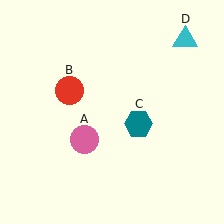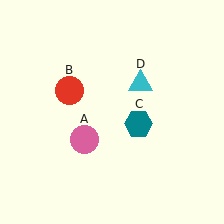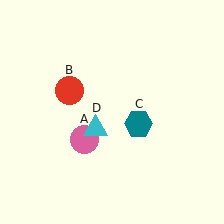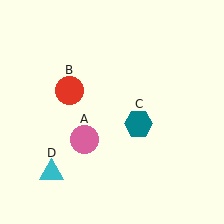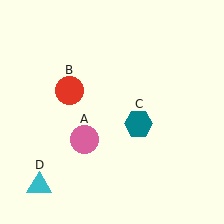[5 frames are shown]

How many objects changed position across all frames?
1 object changed position: cyan triangle (object D).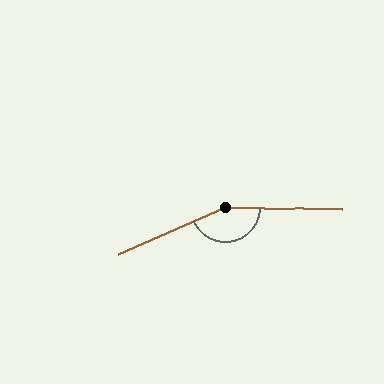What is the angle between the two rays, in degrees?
Approximately 155 degrees.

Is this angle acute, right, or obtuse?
It is obtuse.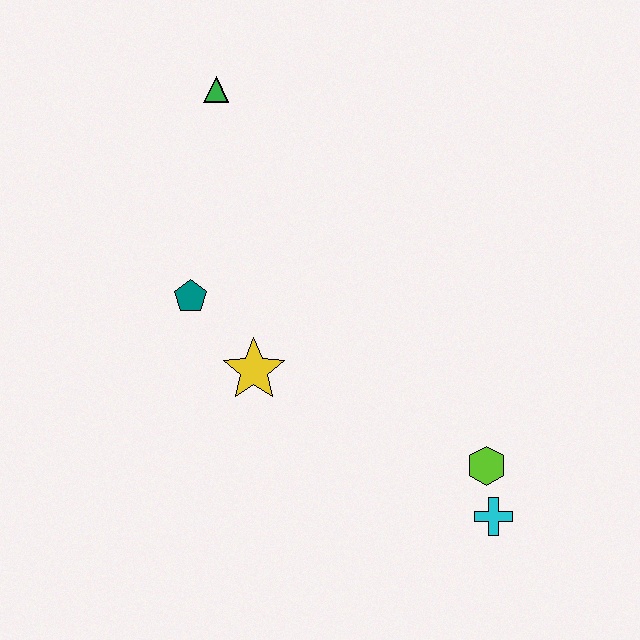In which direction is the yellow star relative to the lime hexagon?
The yellow star is to the left of the lime hexagon.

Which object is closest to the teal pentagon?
The yellow star is closest to the teal pentagon.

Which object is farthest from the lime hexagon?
The green triangle is farthest from the lime hexagon.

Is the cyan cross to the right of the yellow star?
Yes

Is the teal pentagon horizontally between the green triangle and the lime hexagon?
No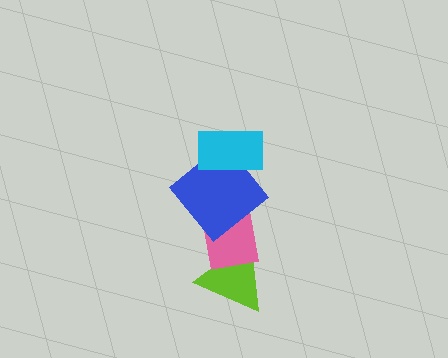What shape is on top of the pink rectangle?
The blue diamond is on top of the pink rectangle.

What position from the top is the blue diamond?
The blue diamond is 2nd from the top.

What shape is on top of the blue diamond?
The cyan rectangle is on top of the blue diamond.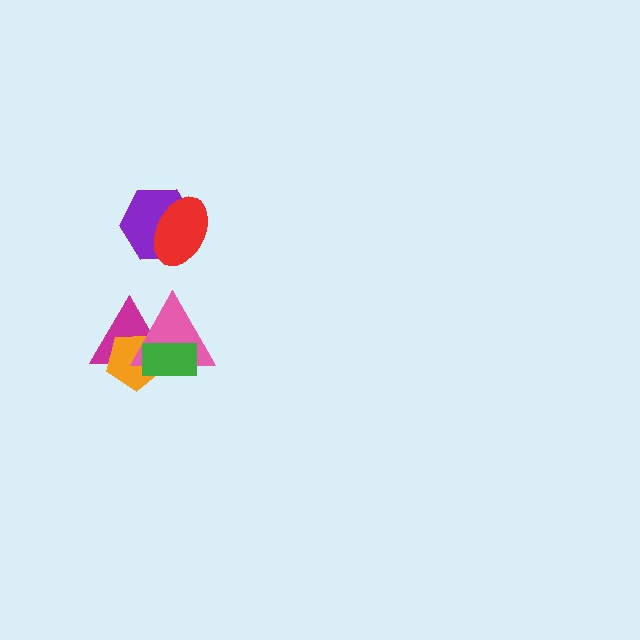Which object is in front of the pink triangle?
The green rectangle is in front of the pink triangle.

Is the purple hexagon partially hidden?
Yes, it is partially covered by another shape.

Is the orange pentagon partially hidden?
Yes, it is partially covered by another shape.